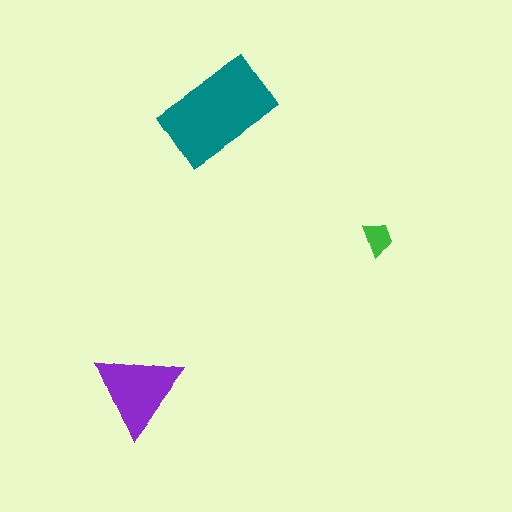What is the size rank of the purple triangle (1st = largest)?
2nd.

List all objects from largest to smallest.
The teal rectangle, the purple triangle, the green trapezoid.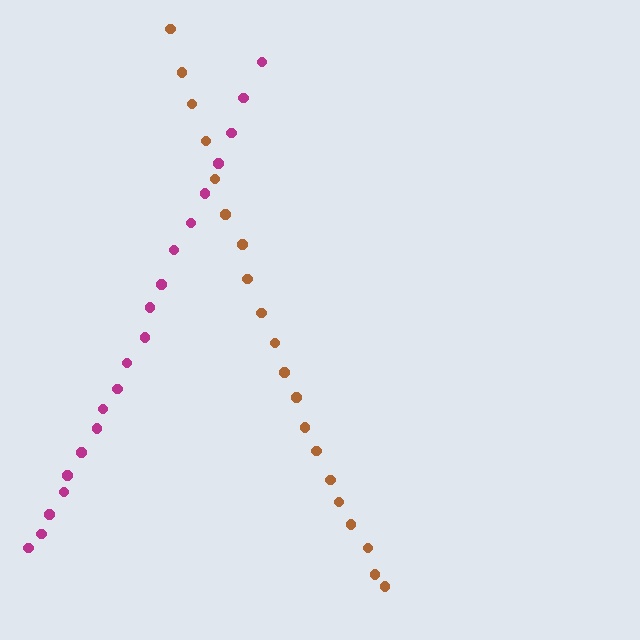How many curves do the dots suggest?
There are 2 distinct paths.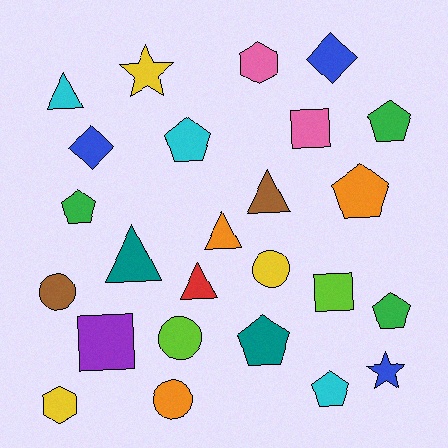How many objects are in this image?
There are 25 objects.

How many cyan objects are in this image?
There are 3 cyan objects.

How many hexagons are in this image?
There are 2 hexagons.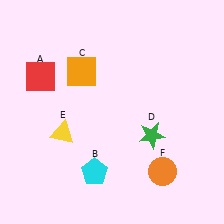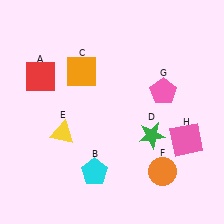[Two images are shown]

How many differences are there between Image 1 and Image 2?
There are 2 differences between the two images.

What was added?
A pink pentagon (G), a pink square (H) were added in Image 2.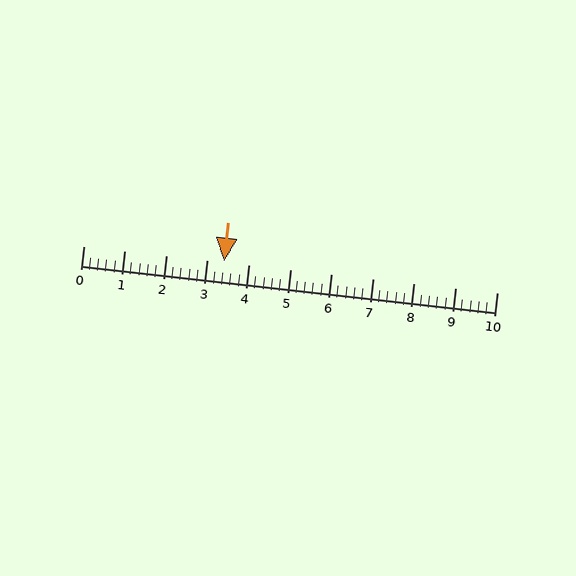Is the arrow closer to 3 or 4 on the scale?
The arrow is closer to 3.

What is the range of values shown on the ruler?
The ruler shows values from 0 to 10.